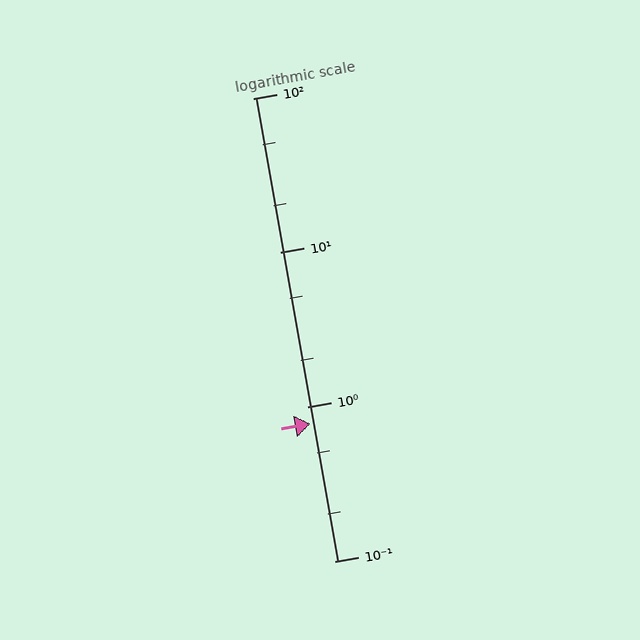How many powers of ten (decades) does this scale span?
The scale spans 3 decades, from 0.1 to 100.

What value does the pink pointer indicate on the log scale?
The pointer indicates approximately 0.78.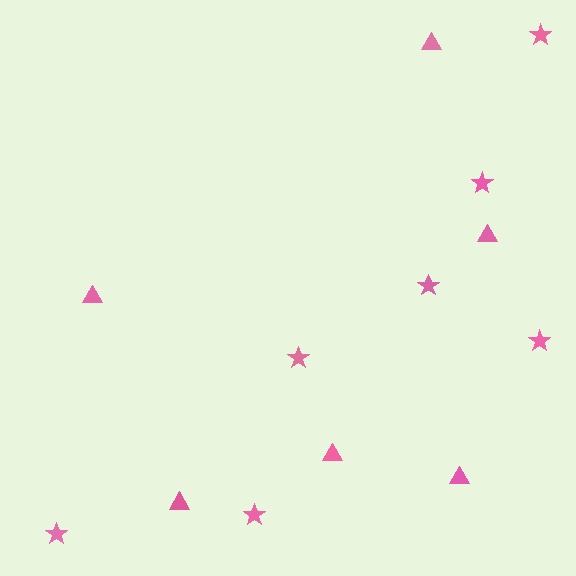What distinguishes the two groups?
There are 2 groups: one group of triangles (6) and one group of stars (7).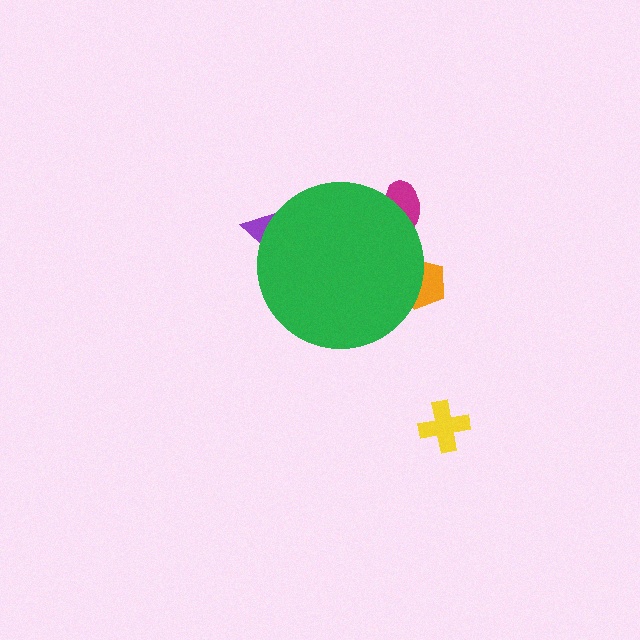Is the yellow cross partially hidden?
No, the yellow cross is fully visible.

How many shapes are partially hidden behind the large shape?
3 shapes are partially hidden.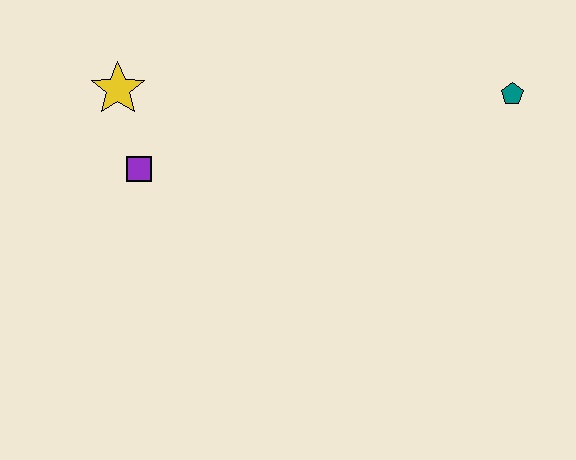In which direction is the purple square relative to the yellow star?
The purple square is below the yellow star.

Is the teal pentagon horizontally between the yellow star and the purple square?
No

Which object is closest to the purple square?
The yellow star is closest to the purple square.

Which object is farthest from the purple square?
The teal pentagon is farthest from the purple square.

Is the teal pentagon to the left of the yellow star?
No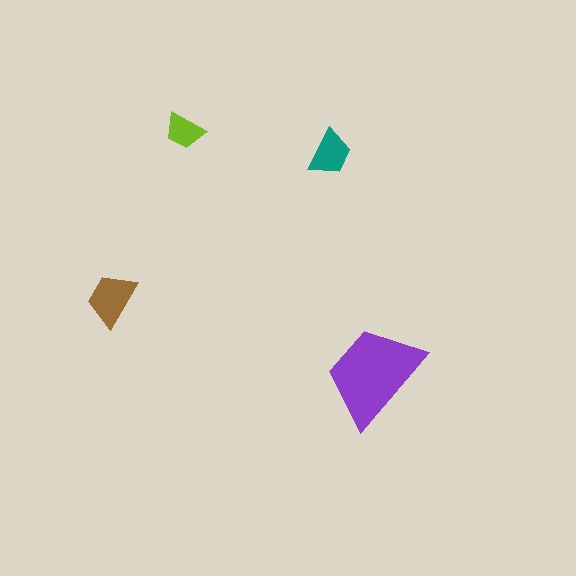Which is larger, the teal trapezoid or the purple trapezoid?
The purple one.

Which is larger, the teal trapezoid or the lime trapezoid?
The teal one.